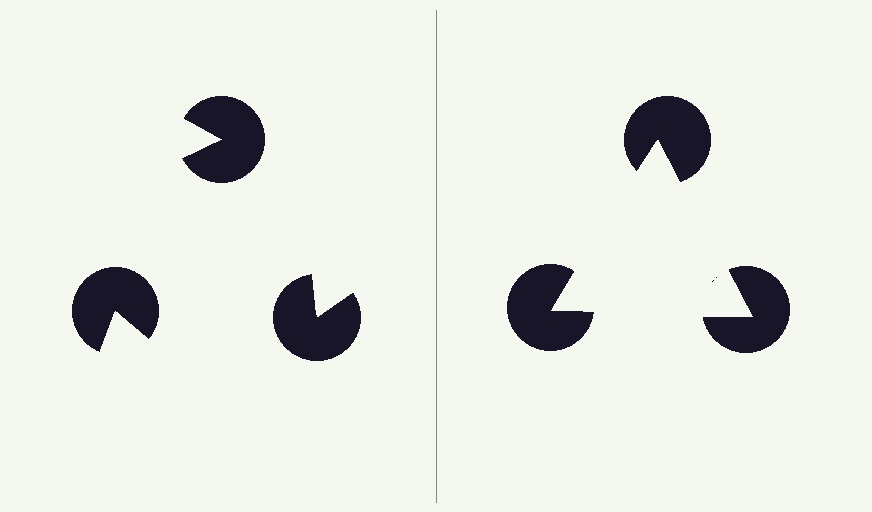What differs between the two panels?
The pac-man discs are positioned identically on both sides; only the wedge orientations differ. On the right they align to a triangle; on the left they are misaligned.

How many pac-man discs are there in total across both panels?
6 — 3 on each side.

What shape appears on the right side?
An illusory triangle.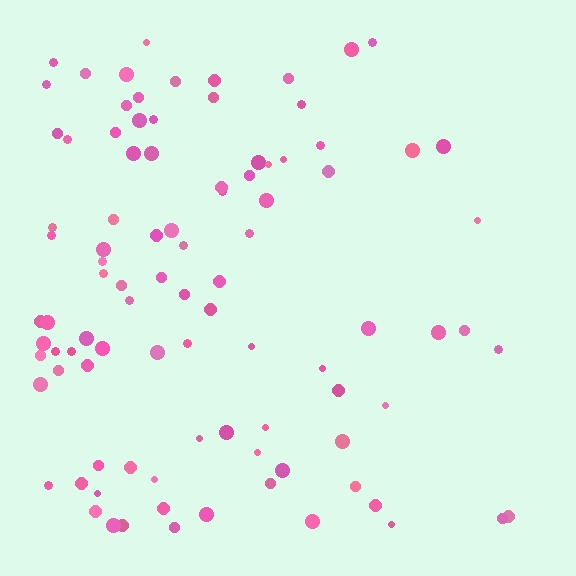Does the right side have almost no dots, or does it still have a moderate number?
Still a moderate number, just noticeably fewer than the left.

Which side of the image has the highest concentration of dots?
The left.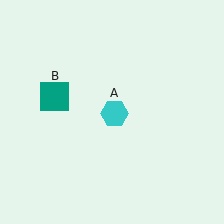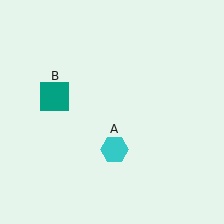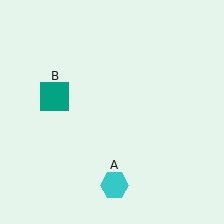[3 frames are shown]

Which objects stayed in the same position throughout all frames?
Teal square (object B) remained stationary.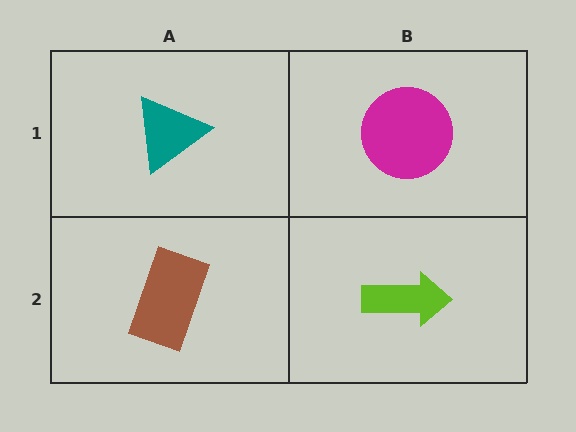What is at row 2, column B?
A lime arrow.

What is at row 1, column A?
A teal triangle.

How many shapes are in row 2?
2 shapes.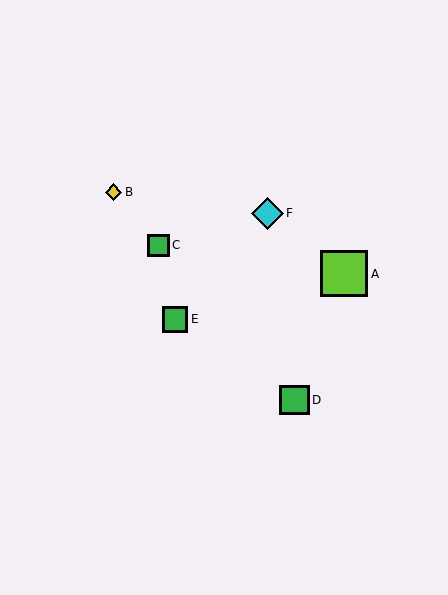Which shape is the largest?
The lime square (labeled A) is the largest.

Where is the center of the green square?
The center of the green square is at (159, 245).